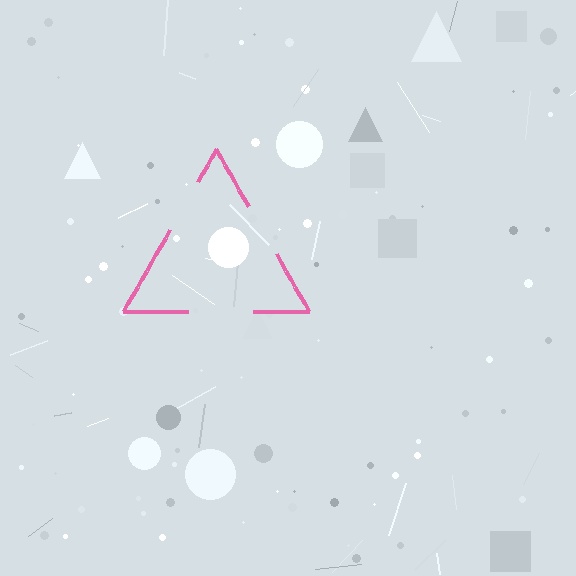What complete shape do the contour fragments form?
The contour fragments form a triangle.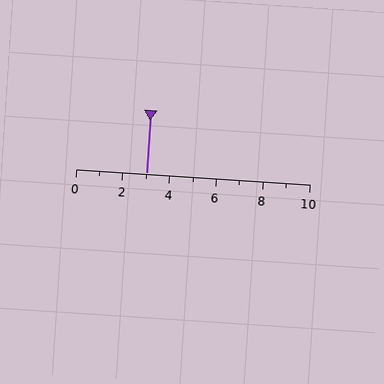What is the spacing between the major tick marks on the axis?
The major ticks are spaced 2 apart.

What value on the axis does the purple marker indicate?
The marker indicates approximately 3.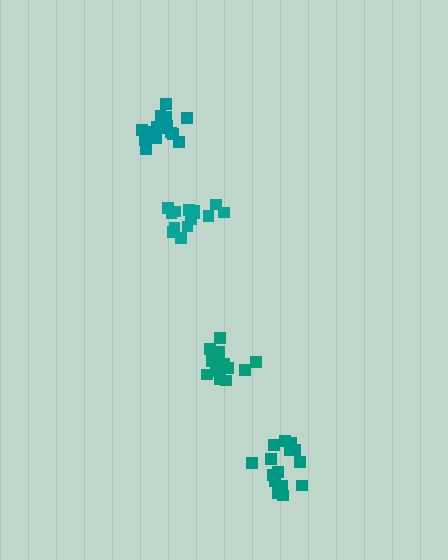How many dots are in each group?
Group 1: 16 dots, Group 2: 14 dots, Group 3: 18 dots, Group 4: 14 dots (62 total).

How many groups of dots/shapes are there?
There are 4 groups.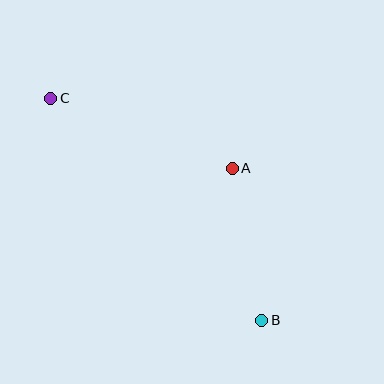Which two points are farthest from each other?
Points B and C are farthest from each other.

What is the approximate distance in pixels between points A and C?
The distance between A and C is approximately 194 pixels.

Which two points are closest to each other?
Points A and B are closest to each other.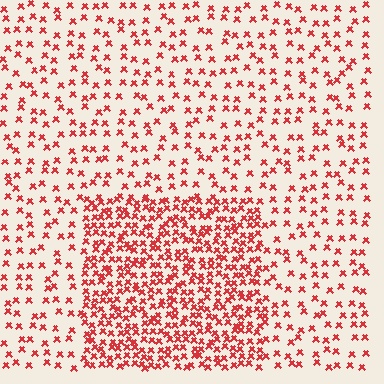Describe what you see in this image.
The image contains small red elements arranged at two different densities. A rectangle-shaped region is visible where the elements are more densely packed than the surrounding area.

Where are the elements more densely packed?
The elements are more densely packed inside the rectangle boundary.